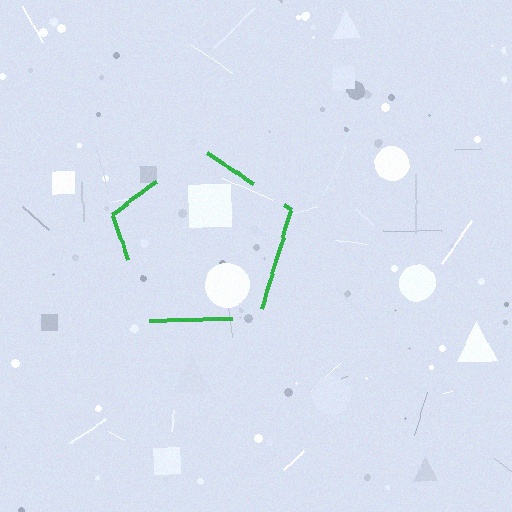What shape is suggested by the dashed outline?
The dashed outline suggests a pentagon.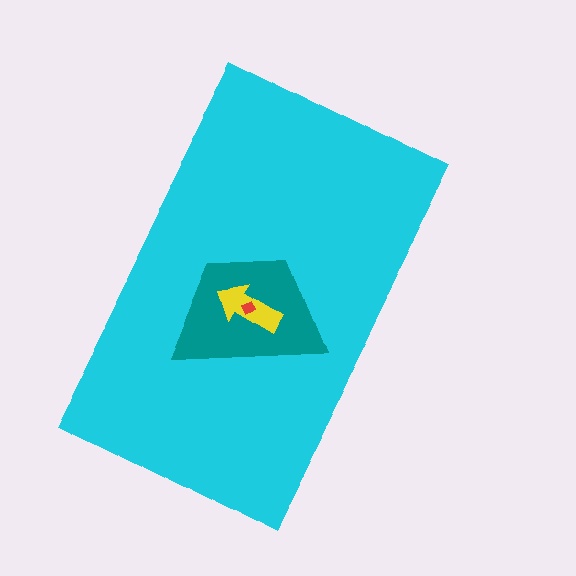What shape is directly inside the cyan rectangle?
The teal trapezoid.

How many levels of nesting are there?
4.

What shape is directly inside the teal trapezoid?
The yellow arrow.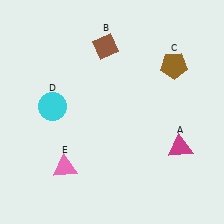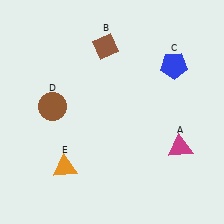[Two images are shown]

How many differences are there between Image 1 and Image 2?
There are 3 differences between the two images.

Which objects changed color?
C changed from brown to blue. D changed from cyan to brown. E changed from pink to orange.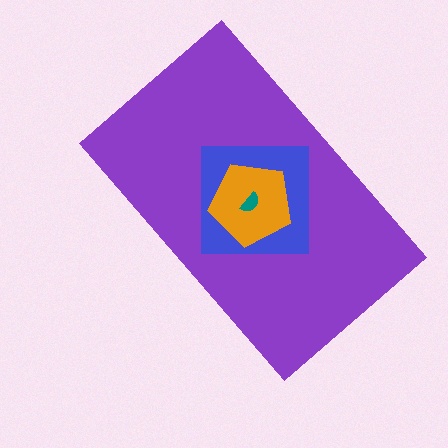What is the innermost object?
The teal semicircle.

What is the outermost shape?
The purple rectangle.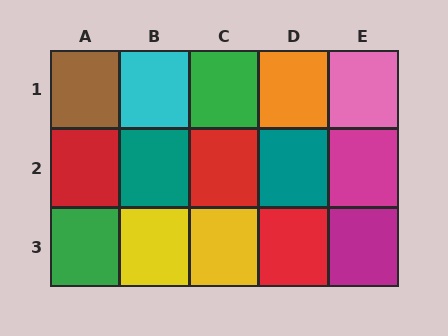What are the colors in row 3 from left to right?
Green, yellow, yellow, red, magenta.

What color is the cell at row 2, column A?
Red.